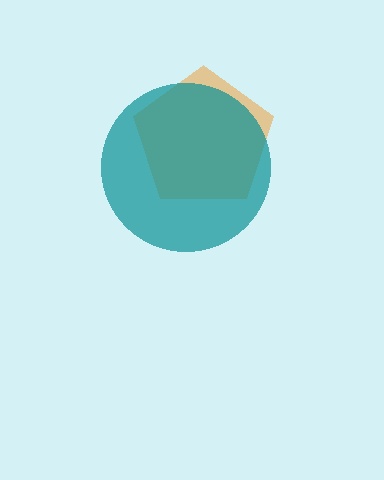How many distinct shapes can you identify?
There are 2 distinct shapes: an orange pentagon, a teal circle.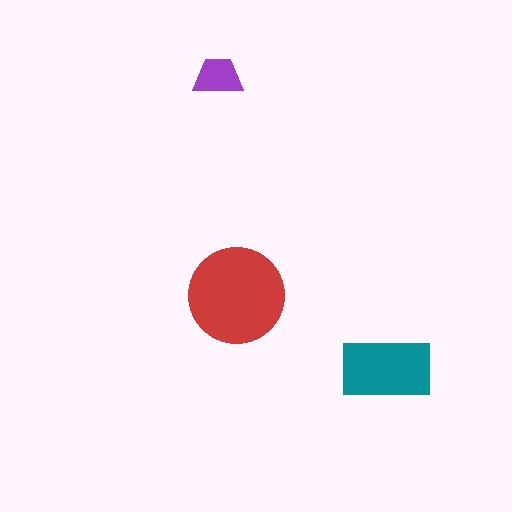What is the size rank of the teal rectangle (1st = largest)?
2nd.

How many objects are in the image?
There are 3 objects in the image.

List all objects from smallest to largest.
The purple trapezoid, the teal rectangle, the red circle.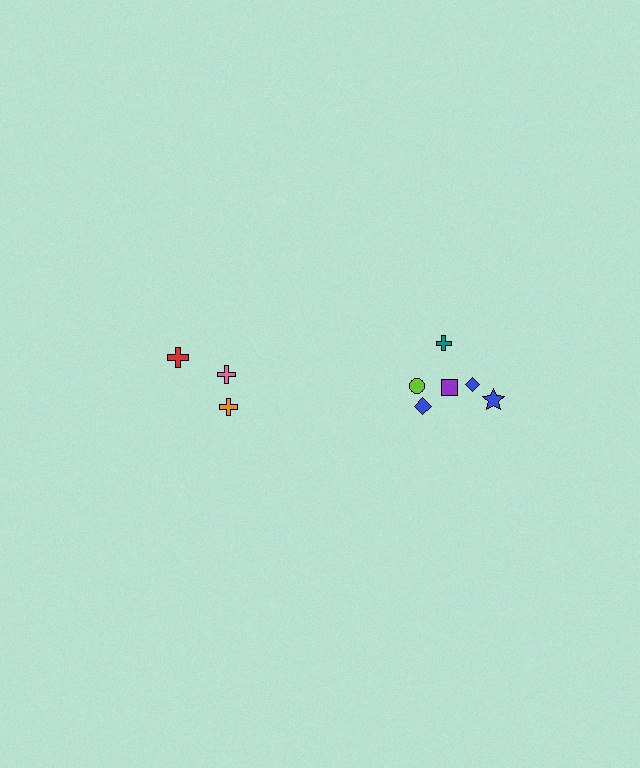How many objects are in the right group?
There are 6 objects.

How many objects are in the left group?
There are 3 objects.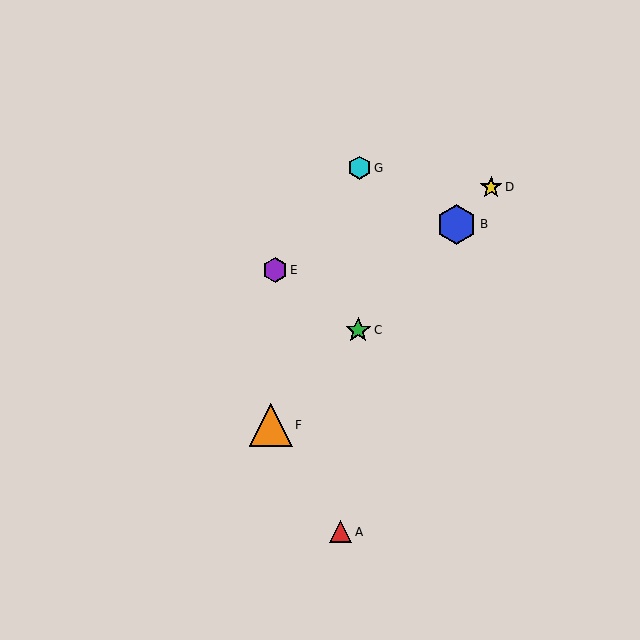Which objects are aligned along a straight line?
Objects B, C, D, F are aligned along a straight line.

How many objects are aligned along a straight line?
4 objects (B, C, D, F) are aligned along a straight line.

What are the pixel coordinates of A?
Object A is at (341, 532).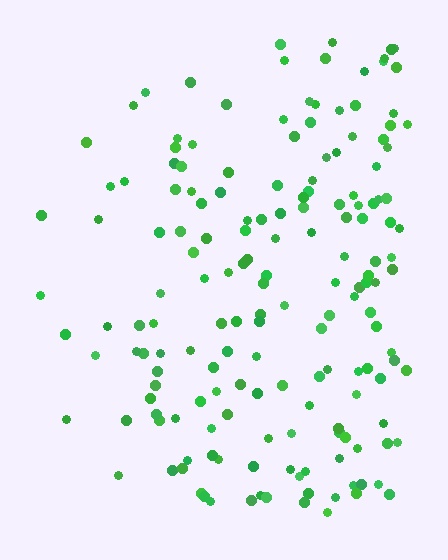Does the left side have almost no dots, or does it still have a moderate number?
Still a moderate number, just noticeably fewer than the right.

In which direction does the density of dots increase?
From left to right, with the right side densest.